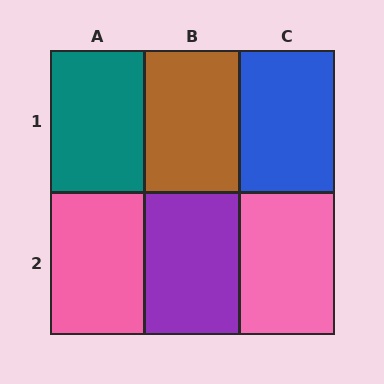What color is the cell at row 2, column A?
Pink.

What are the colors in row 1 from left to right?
Teal, brown, blue.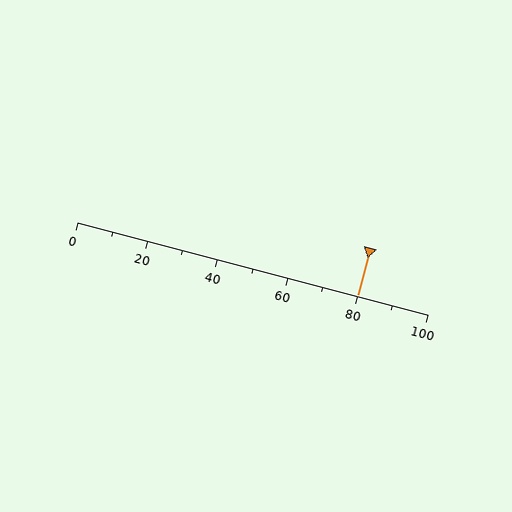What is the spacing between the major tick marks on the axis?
The major ticks are spaced 20 apart.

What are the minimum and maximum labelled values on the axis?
The axis runs from 0 to 100.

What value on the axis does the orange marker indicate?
The marker indicates approximately 80.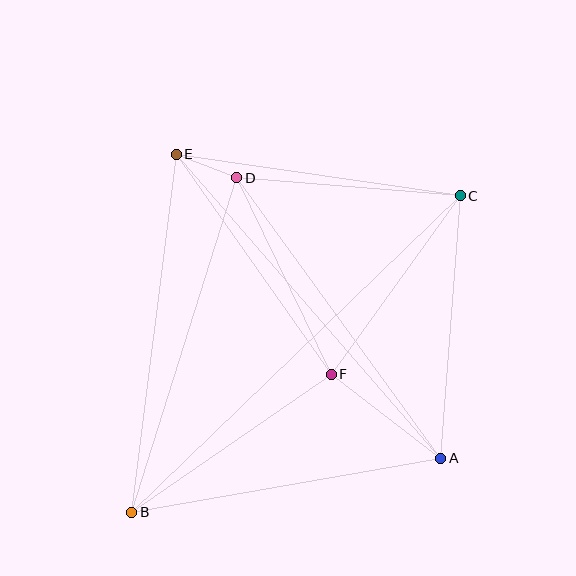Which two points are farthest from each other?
Points B and C are farthest from each other.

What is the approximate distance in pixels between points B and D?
The distance between B and D is approximately 351 pixels.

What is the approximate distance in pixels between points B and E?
The distance between B and E is approximately 361 pixels.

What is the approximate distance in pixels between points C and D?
The distance between C and D is approximately 225 pixels.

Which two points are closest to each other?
Points D and E are closest to each other.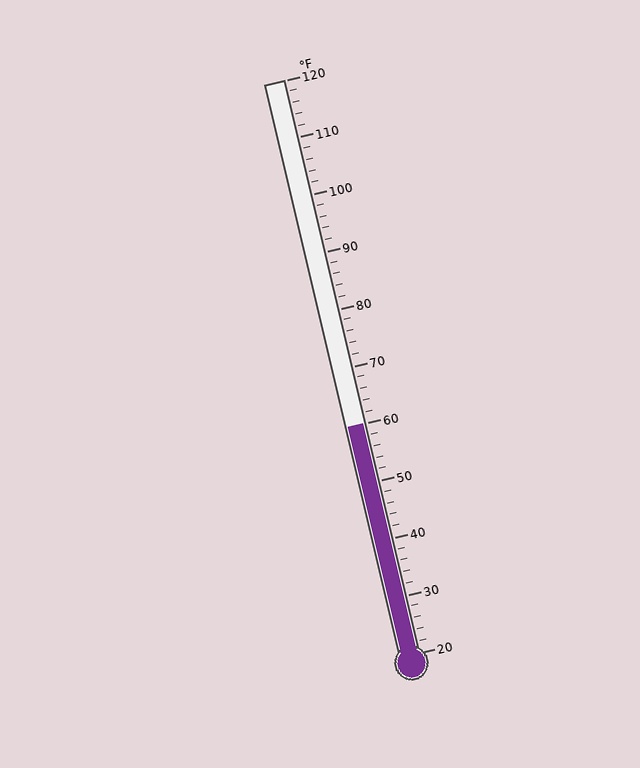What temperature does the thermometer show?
The thermometer shows approximately 60°F.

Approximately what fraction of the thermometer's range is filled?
The thermometer is filled to approximately 40% of its range.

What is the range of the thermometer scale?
The thermometer scale ranges from 20°F to 120°F.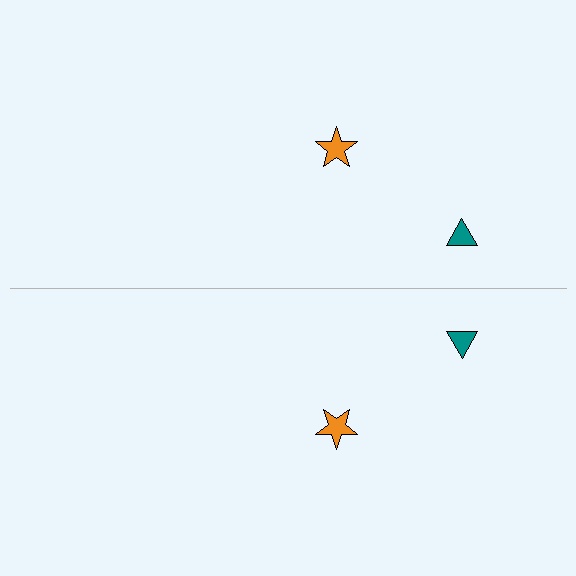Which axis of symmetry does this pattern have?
The pattern has a horizontal axis of symmetry running through the center of the image.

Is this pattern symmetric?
Yes, this pattern has bilateral (reflection) symmetry.